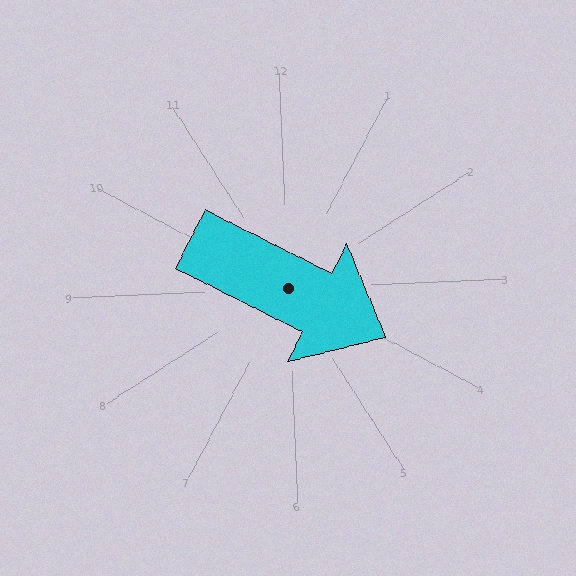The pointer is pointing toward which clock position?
Roughly 4 o'clock.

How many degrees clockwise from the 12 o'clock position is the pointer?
Approximately 119 degrees.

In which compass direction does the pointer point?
Southeast.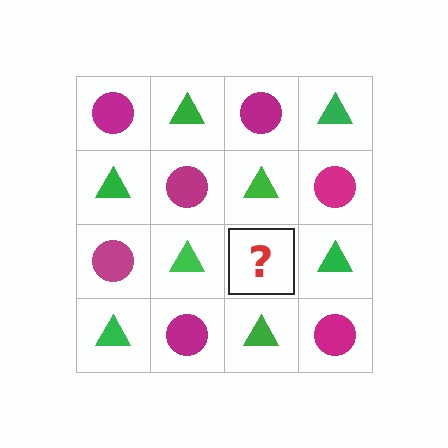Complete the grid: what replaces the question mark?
The question mark should be replaced with a magenta circle.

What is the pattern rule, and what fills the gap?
The rule is that it alternates magenta circle and green triangle in a checkerboard pattern. The gap should be filled with a magenta circle.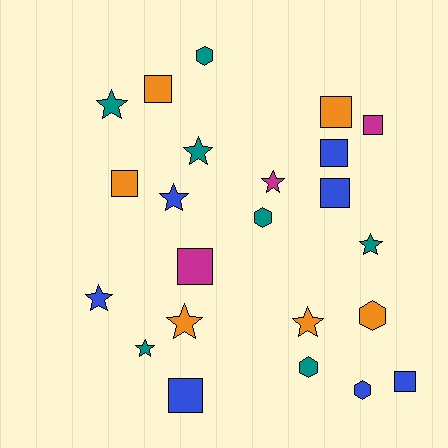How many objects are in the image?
There are 23 objects.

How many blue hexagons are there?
There is 1 blue hexagon.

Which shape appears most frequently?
Star, with 9 objects.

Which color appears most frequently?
Blue, with 7 objects.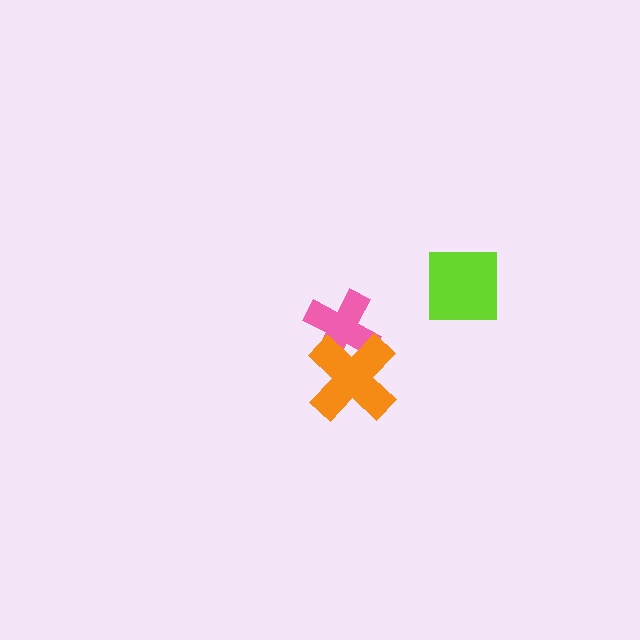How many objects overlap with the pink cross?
1 object overlaps with the pink cross.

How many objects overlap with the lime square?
0 objects overlap with the lime square.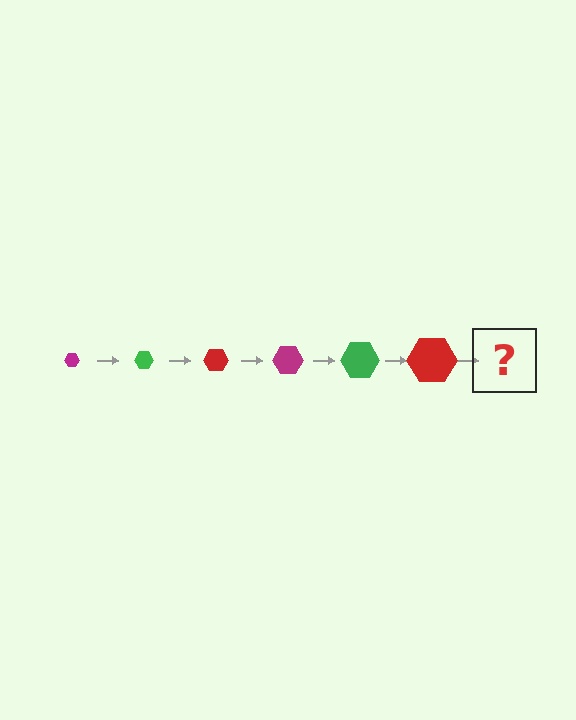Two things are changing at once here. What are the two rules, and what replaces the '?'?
The two rules are that the hexagon grows larger each step and the color cycles through magenta, green, and red. The '?' should be a magenta hexagon, larger than the previous one.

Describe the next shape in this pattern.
It should be a magenta hexagon, larger than the previous one.